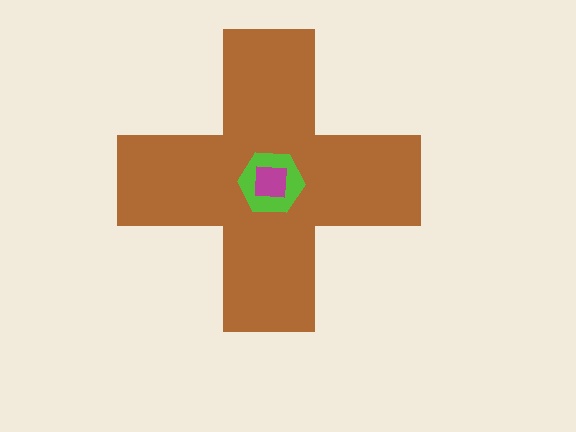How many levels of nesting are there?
3.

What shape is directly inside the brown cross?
The lime hexagon.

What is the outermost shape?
The brown cross.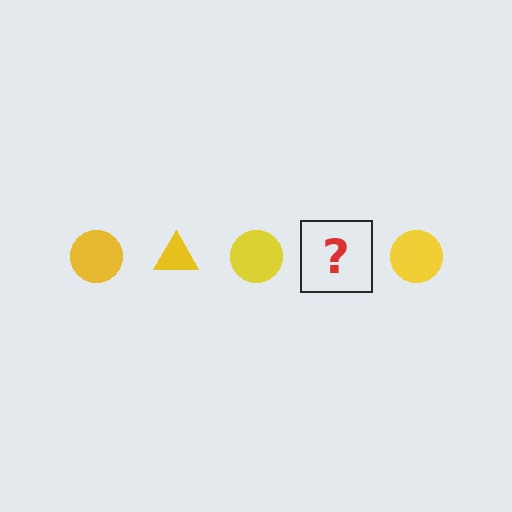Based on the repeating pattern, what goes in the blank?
The blank should be a yellow triangle.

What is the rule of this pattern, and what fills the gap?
The rule is that the pattern cycles through circle, triangle shapes in yellow. The gap should be filled with a yellow triangle.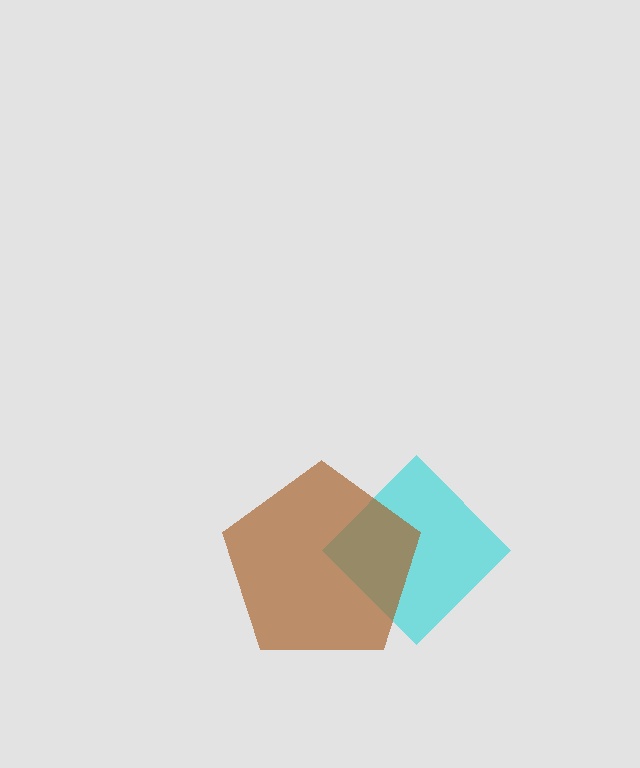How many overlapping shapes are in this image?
There are 2 overlapping shapes in the image.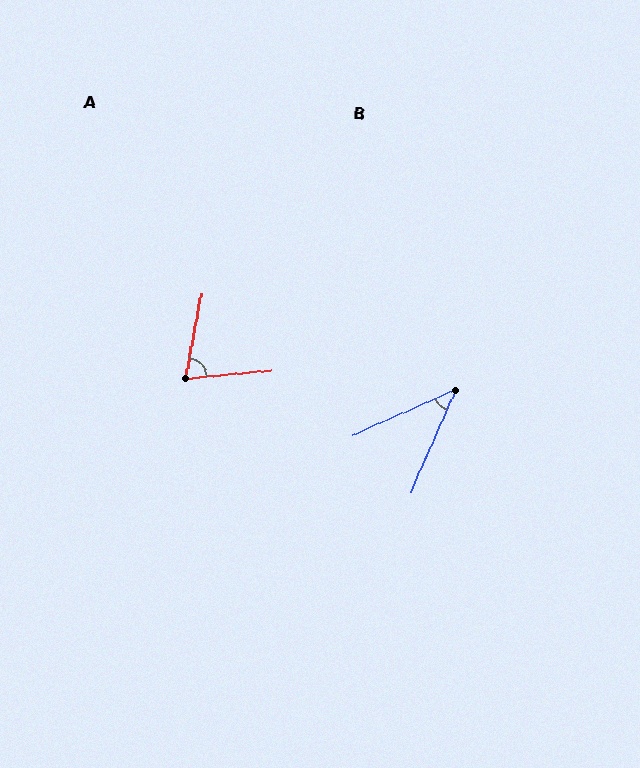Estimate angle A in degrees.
Approximately 74 degrees.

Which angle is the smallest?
B, at approximately 43 degrees.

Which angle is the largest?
A, at approximately 74 degrees.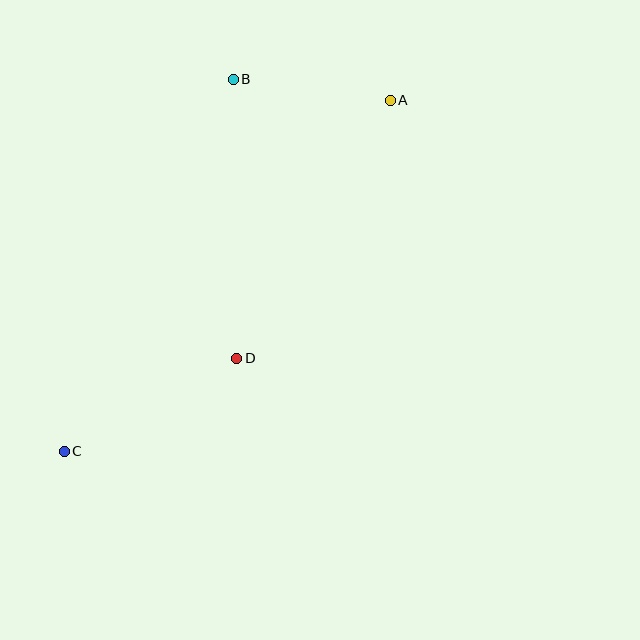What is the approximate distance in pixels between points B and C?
The distance between B and C is approximately 409 pixels.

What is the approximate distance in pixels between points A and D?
The distance between A and D is approximately 300 pixels.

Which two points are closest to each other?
Points A and B are closest to each other.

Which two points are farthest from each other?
Points A and C are farthest from each other.